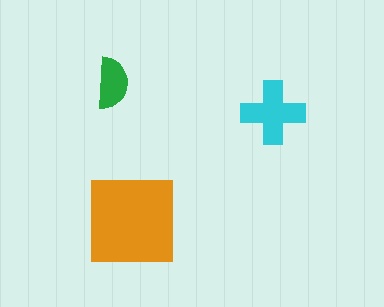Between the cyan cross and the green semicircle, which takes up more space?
The cyan cross.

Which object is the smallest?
The green semicircle.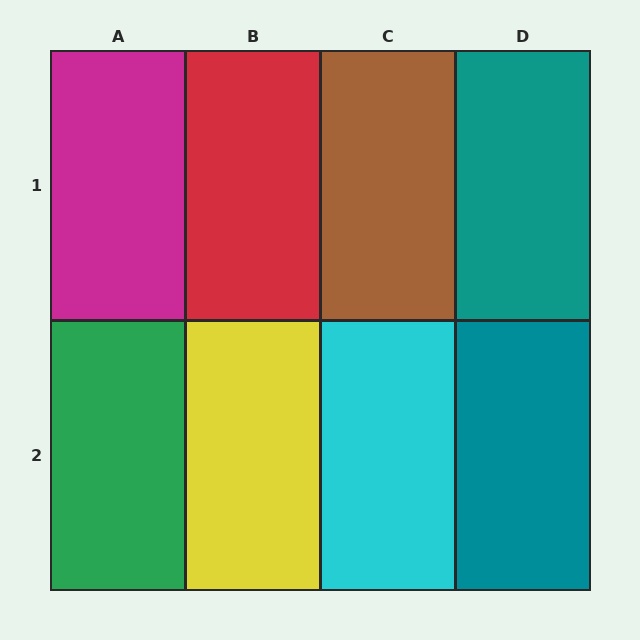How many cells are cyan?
1 cell is cyan.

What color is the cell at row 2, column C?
Cyan.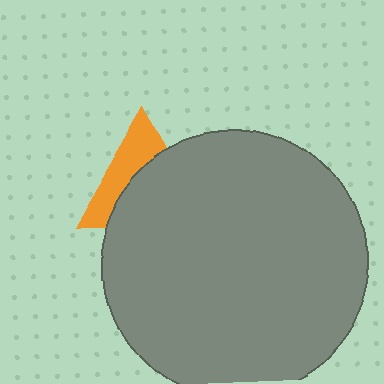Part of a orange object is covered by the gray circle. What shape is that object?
It is a triangle.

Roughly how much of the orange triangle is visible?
A small part of it is visible (roughly 42%).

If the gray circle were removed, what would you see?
You would see the complete orange triangle.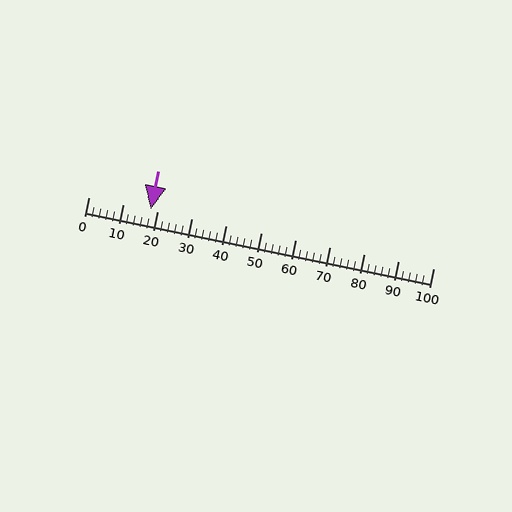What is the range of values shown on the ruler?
The ruler shows values from 0 to 100.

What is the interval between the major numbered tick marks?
The major tick marks are spaced 10 units apart.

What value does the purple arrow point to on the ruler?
The purple arrow points to approximately 18.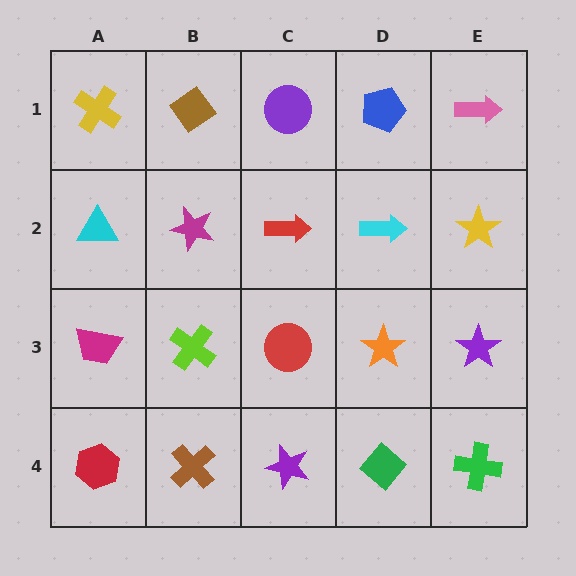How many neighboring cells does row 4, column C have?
3.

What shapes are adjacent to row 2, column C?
A purple circle (row 1, column C), a red circle (row 3, column C), a magenta star (row 2, column B), a cyan arrow (row 2, column D).